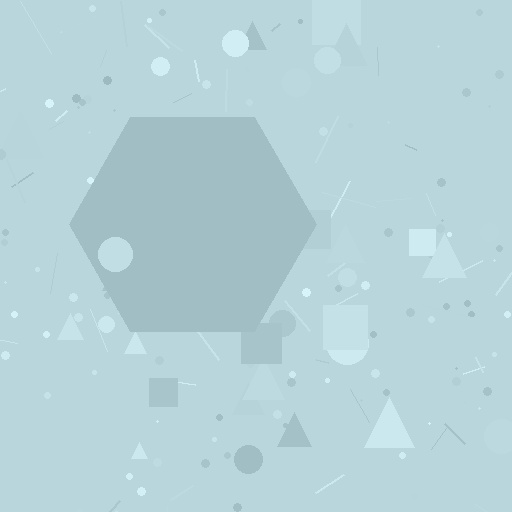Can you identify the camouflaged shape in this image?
The camouflaged shape is a hexagon.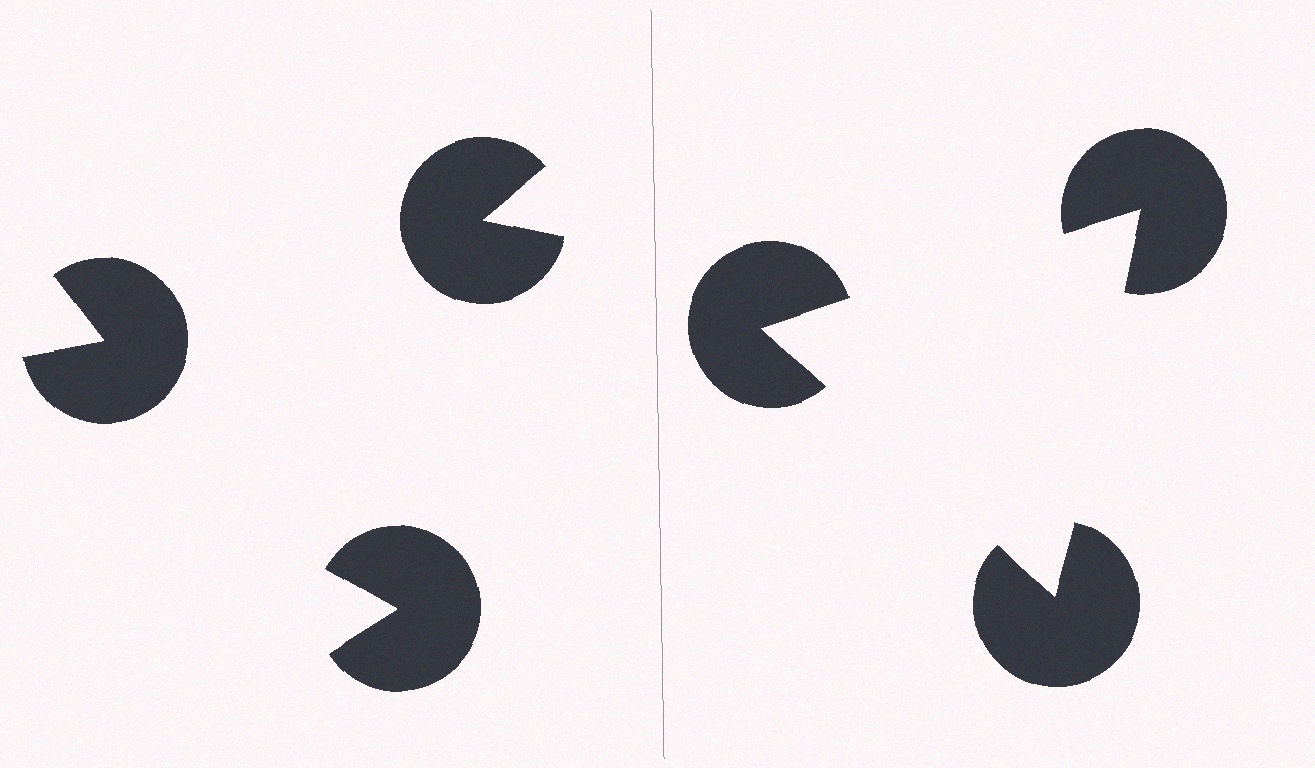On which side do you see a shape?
An illusory triangle appears on the right side. On the left side the wedge cuts are rotated, so no coherent shape forms.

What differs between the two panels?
The pac-man discs are positioned identically on both sides; only the wedge orientations differ. On the right they align to a triangle; on the left they are misaligned.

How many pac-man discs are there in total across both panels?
6 — 3 on each side.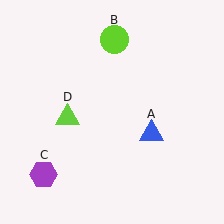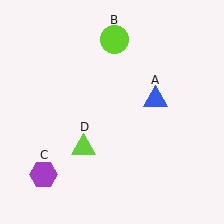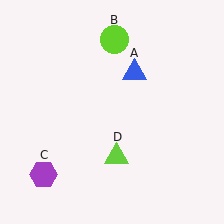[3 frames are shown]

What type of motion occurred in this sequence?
The blue triangle (object A), lime triangle (object D) rotated counterclockwise around the center of the scene.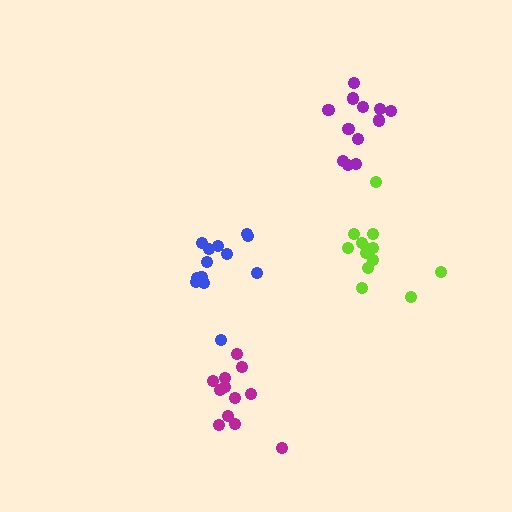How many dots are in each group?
Group 1: 12 dots, Group 2: 14 dots, Group 3: 12 dots, Group 4: 13 dots (51 total).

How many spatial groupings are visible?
There are 4 spatial groupings.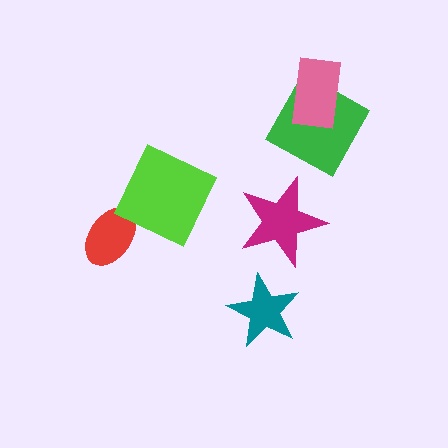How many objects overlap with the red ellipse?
0 objects overlap with the red ellipse.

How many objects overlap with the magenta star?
0 objects overlap with the magenta star.